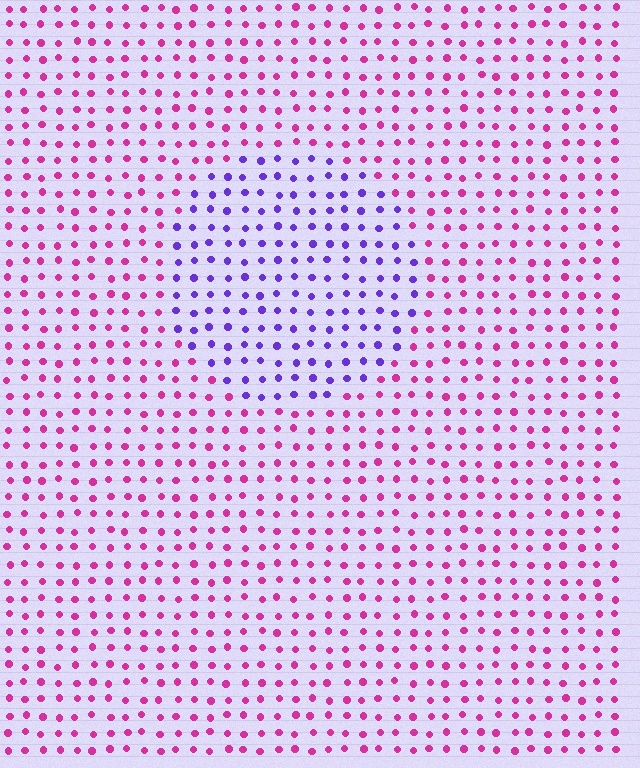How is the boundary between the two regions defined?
The boundary is defined purely by a slight shift in hue (about 59 degrees). Spacing, size, and orientation are identical on both sides.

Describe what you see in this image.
The image is filled with small magenta elements in a uniform arrangement. A circle-shaped region is visible where the elements are tinted to a slightly different hue, forming a subtle color boundary.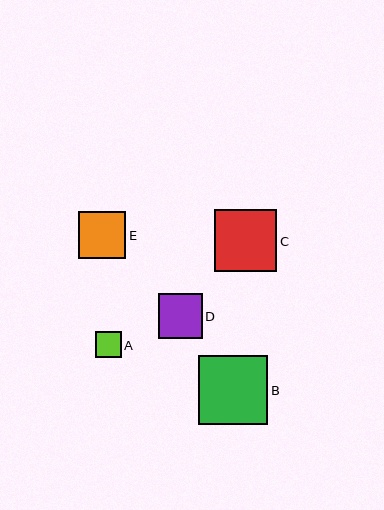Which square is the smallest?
Square A is the smallest with a size of approximately 26 pixels.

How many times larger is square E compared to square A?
Square E is approximately 1.8 times the size of square A.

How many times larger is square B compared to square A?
Square B is approximately 2.7 times the size of square A.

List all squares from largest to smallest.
From largest to smallest: B, C, E, D, A.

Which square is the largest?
Square B is the largest with a size of approximately 69 pixels.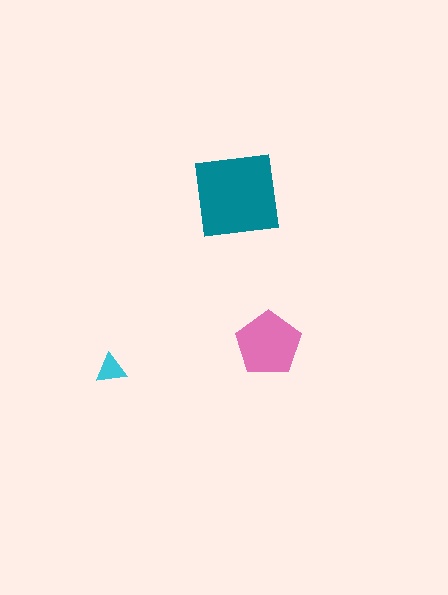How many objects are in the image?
There are 3 objects in the image.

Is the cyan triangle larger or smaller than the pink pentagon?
Smaller.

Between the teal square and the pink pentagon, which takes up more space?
The teal square.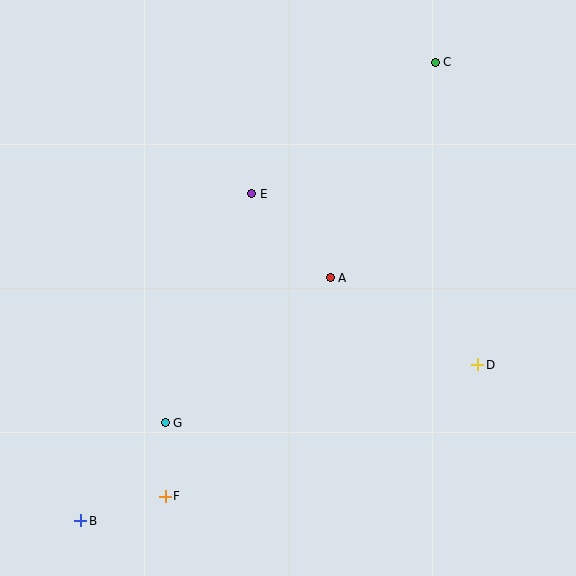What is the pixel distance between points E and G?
The distance between E and G is 245 pixels.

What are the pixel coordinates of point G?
Point G is at (165, 423).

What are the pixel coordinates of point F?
Point F is at (165, 496).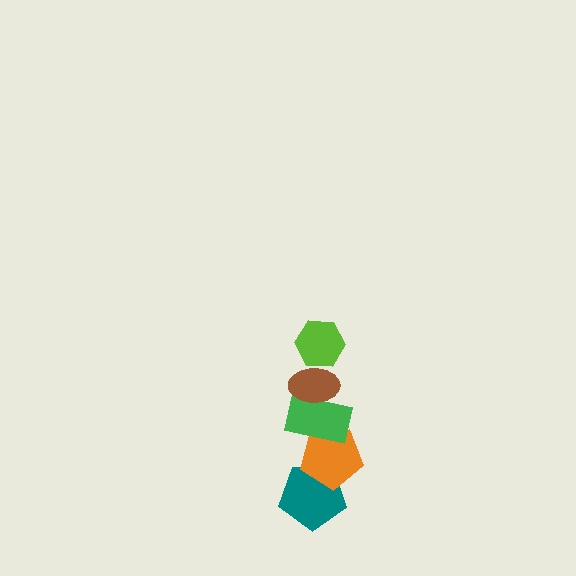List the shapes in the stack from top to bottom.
From top to bottom: the lime hexagon, the brown ellipse, the green rectangle, the orange pentagon, the teal pentagon.